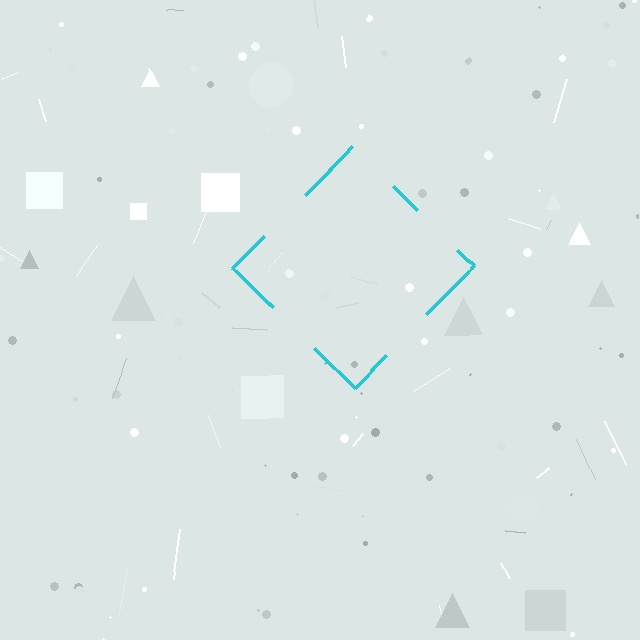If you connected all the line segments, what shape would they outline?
They would outline a diamond.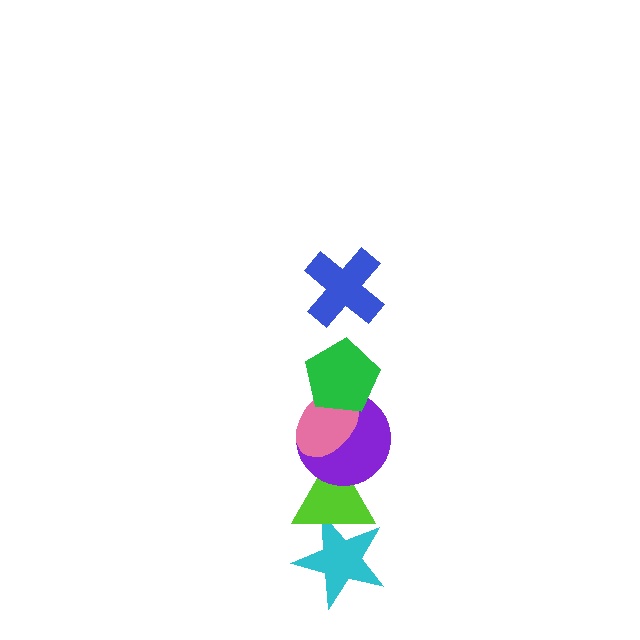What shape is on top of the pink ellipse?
The green pentagon is on top of the pink ellipse.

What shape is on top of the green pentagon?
The blue cross is on top of the green pentagon.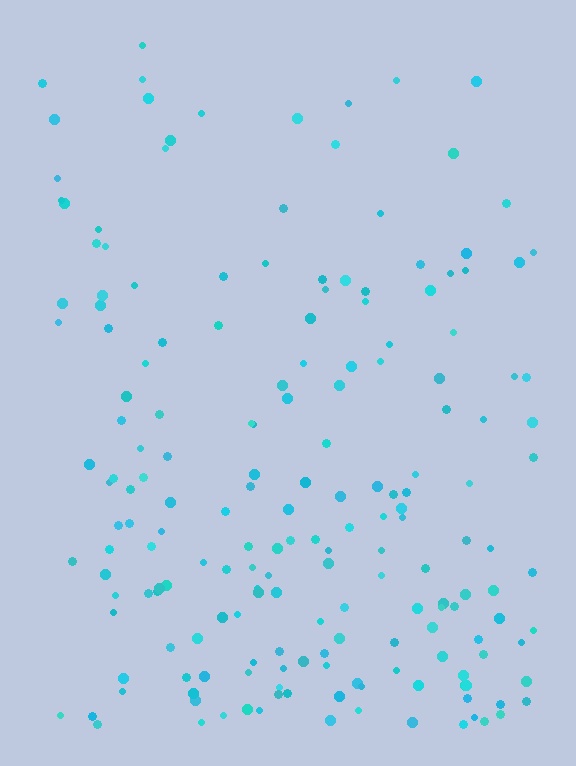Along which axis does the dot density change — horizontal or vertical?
Vertical.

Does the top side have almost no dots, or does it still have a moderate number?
Still a moderate number, just noticeably fewer than the bottom.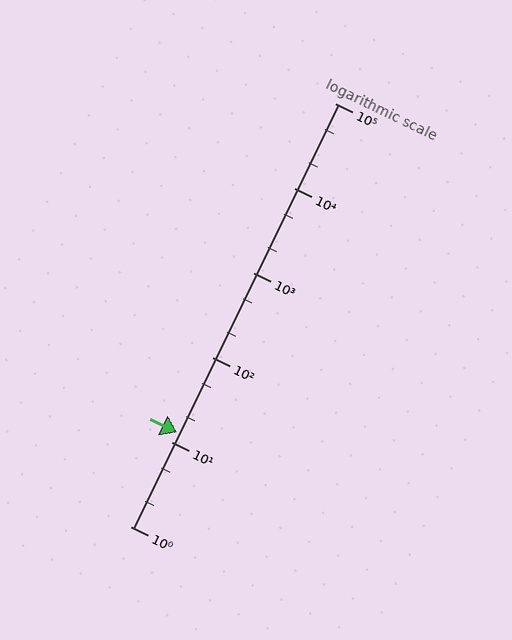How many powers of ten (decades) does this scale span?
The scale spans 5 decades, from 1 to 100000.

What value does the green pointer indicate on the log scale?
The pointer indicates approximately 13.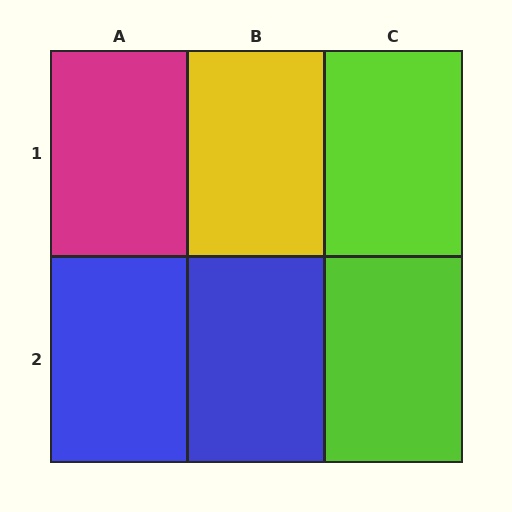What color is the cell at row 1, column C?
Lime.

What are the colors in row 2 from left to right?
Blue, blue, lime.